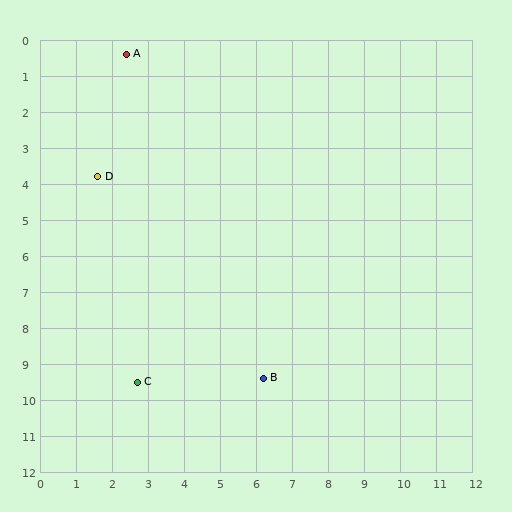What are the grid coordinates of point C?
Point C is at approximately (2.7, 9.5).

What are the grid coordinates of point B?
Point B is at approximately (6.2, 9.4).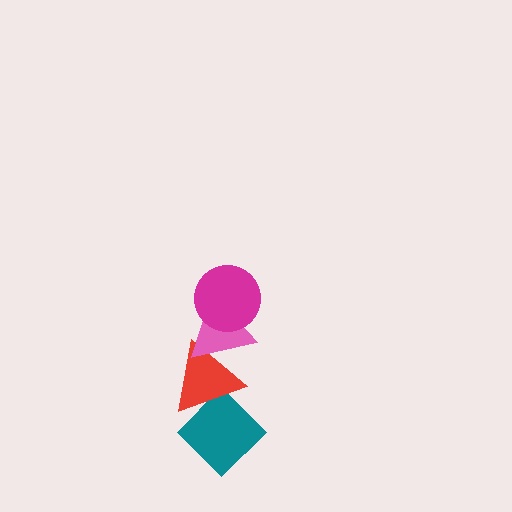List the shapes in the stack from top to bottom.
From top to bottom: the magenta circle, the pink triangle, the red triangle, the teal diamond.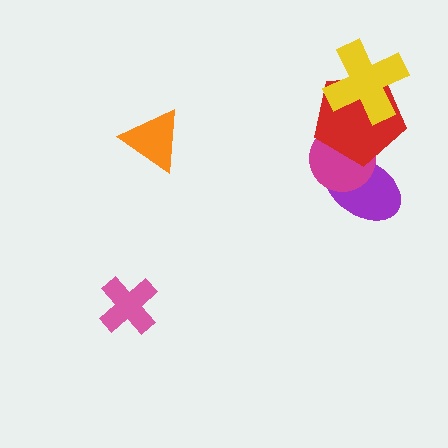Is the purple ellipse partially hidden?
Yes, it is partially covered by another shape.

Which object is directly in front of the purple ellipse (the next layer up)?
The magenta circle is directly in front of the purple ellipse.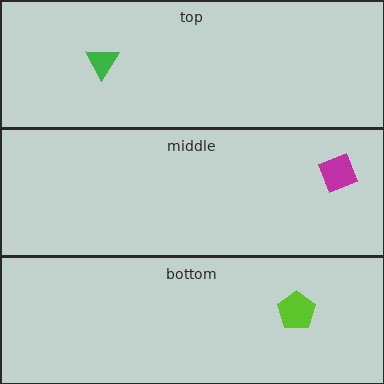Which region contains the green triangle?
The top region.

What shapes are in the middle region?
The magenta diamond.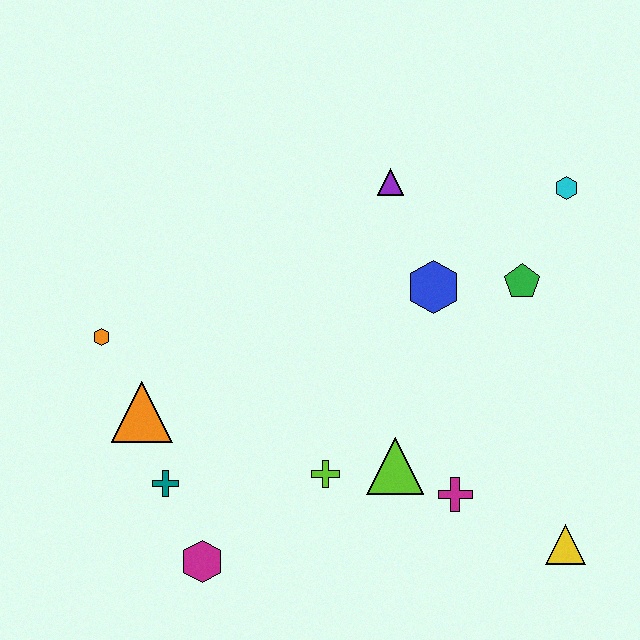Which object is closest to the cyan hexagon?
The green pentagon is closest to the cyan hexagon.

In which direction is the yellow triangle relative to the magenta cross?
The yellow triangle is to the right of the magenta cross.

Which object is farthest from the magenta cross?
The orange hexagon is farthest from the magenta cross.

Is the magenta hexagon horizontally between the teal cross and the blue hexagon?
Yes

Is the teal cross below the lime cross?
Yes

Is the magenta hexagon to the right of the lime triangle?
No